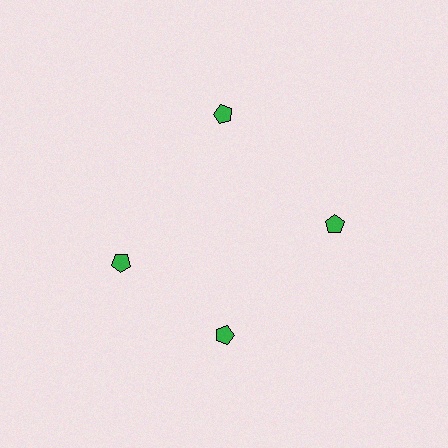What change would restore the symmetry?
The symmetry would be restored by rotating it back into even spacing with its neighbors so that all 4 pentagons sit at equal angles and equal distance from the center.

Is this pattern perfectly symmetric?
No. The 4 green pentagons are arranged in a ring, but one element near the 9 o'clock position is rotated out of alignment along the ring, breaking the 4-fold rotational symmetry.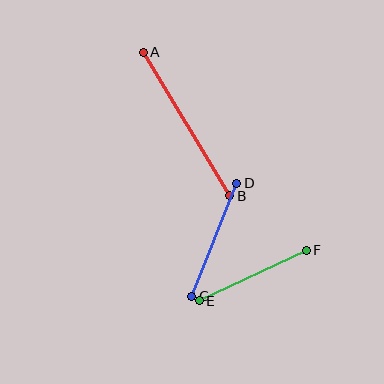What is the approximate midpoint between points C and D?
The midpoint is at approximately (214, 240) pixels.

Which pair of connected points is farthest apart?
Points A and B are farthest apart.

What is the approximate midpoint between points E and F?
The midpoint is at approximately (253, 275) pixels.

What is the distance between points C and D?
The distance is approximately 122 pixels.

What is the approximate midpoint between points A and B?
The midpoint is at approximately (187, 124) pixels.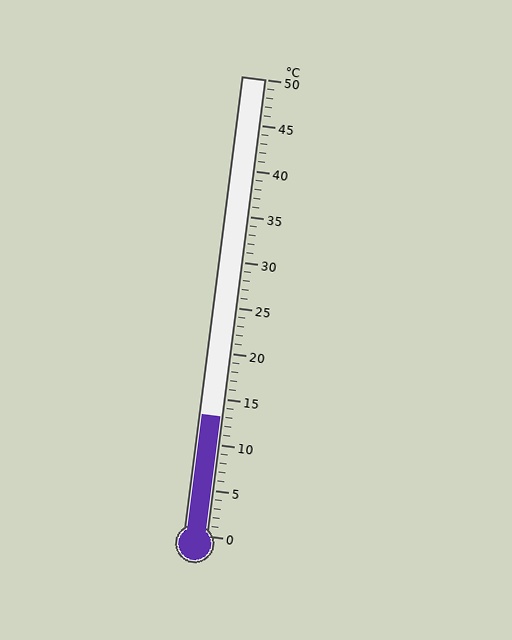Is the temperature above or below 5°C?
The temperature is above 5°C.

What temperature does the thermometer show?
The thermometer shows approximately 13°C.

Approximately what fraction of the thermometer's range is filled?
The thermometer is filled to approximately 25% of its range.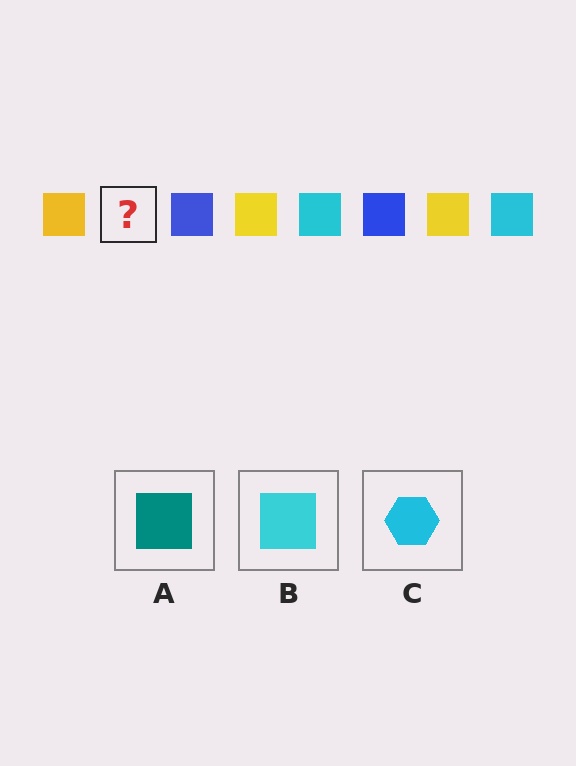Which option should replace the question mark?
Option B.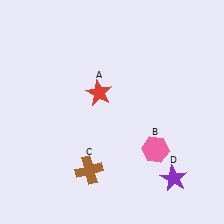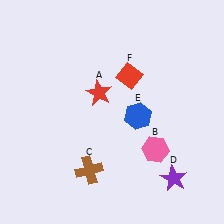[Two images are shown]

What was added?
A blue hexagon (E), a red diamond (F) were added in Image 2.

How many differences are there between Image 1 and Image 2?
There are 2 differences between the two images.